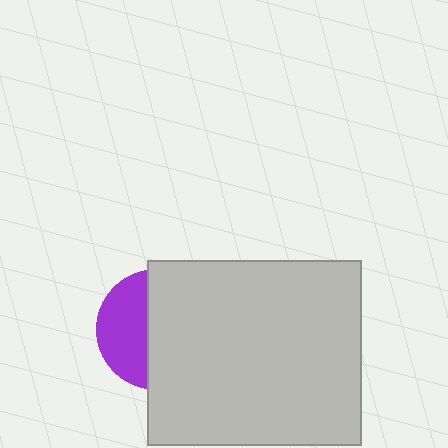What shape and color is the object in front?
The object in front is a light gray rectangle.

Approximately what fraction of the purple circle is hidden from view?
Roughly 60% of the purple circle is hidden behind the light gray rectangle.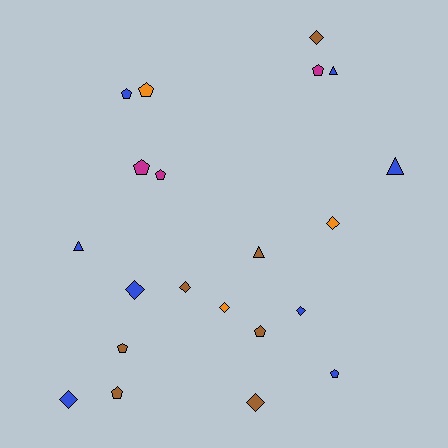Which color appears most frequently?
Blue, with 8 objects.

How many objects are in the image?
There are 21 objects.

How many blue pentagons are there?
There are 2 blue pentagons.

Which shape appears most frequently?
Pentagon, with 9 objects.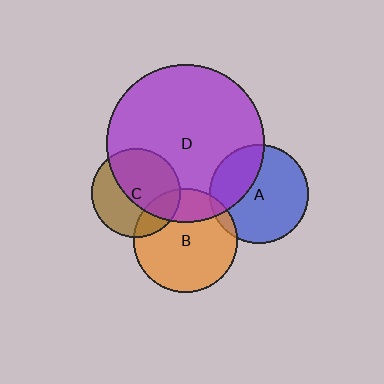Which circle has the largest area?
Circle D (purple).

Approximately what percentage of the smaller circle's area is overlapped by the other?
Approximately 25%.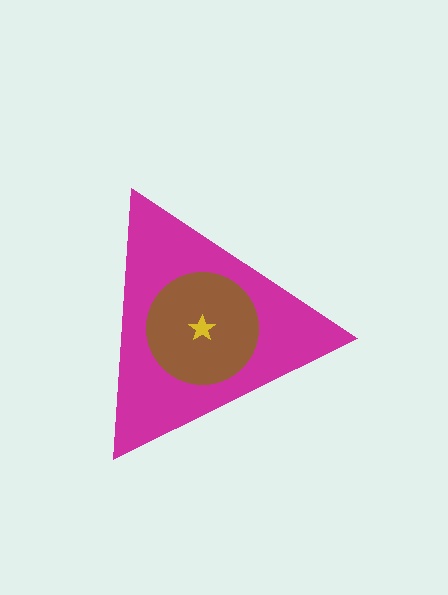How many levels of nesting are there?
3.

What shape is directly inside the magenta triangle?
The brown circle.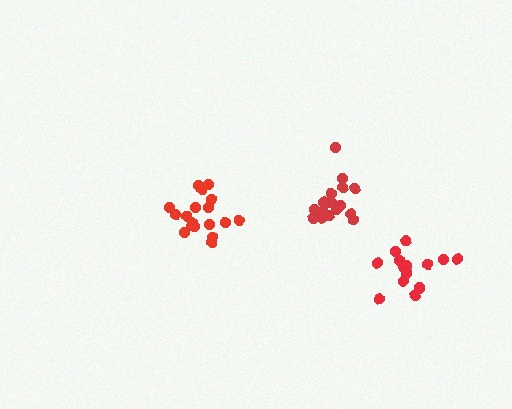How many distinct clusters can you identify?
There are 3 distinct clusters.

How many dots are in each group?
Group 1: 17 dots, Group 2: 18 dots, Group 3: 18 dots (53 total).